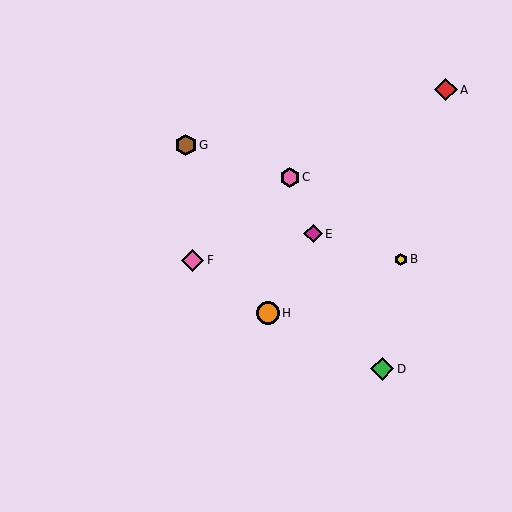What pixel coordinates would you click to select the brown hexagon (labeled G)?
Click at (186, 145) to select the brown hexagon G.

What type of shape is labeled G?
Shape G is a brown hexagon.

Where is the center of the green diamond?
The center of the green diamond is at (382, 369).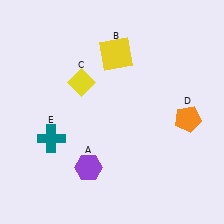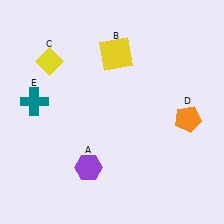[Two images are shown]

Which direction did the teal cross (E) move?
The teal cross (E) moved up.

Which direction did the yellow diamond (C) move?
The yellow diamond (C) moved left.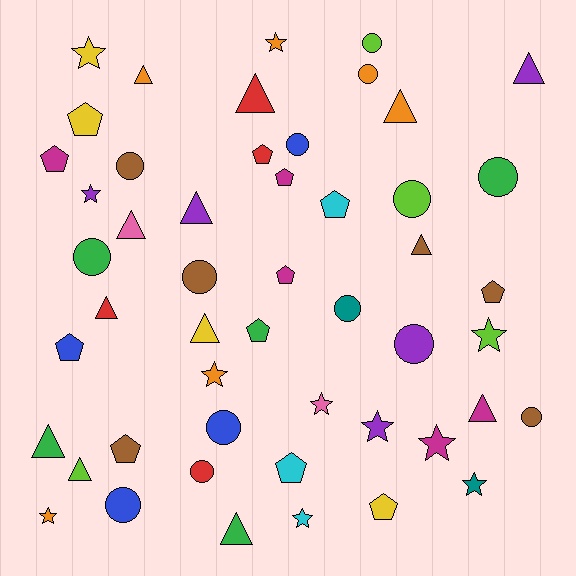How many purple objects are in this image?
There are 5 purple objects.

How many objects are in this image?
There are 50 objects.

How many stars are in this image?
There are 11 stars.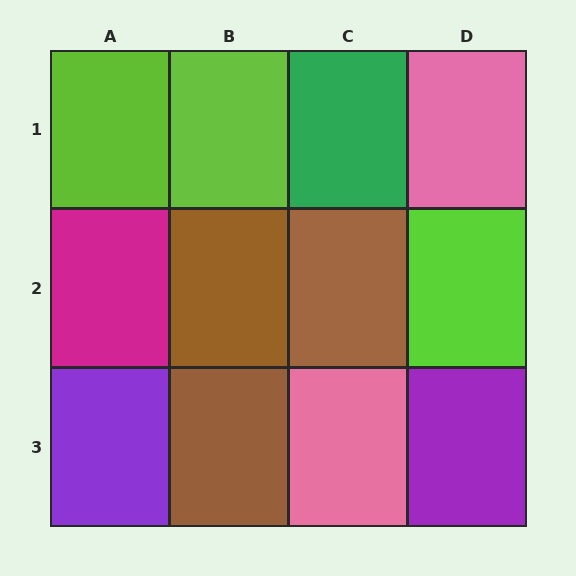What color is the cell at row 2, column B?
Brown.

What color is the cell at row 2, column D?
Lime.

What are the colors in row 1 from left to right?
Lime, lime, green, pink.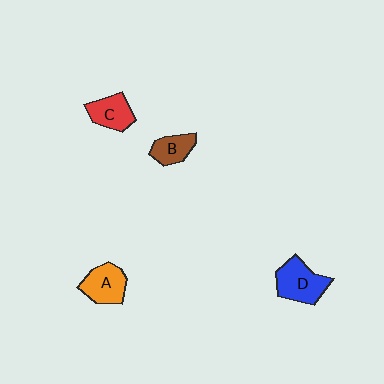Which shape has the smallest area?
Shape B (brown).